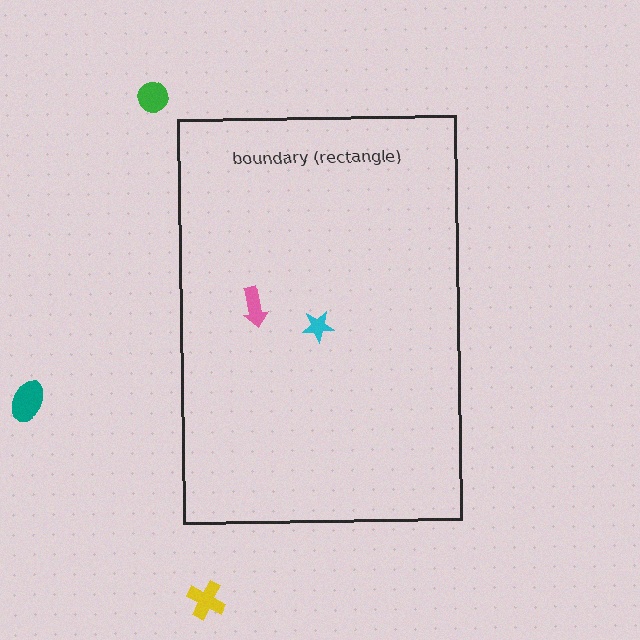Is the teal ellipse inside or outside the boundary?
Outside.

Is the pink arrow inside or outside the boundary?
Inside.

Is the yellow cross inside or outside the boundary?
Outside.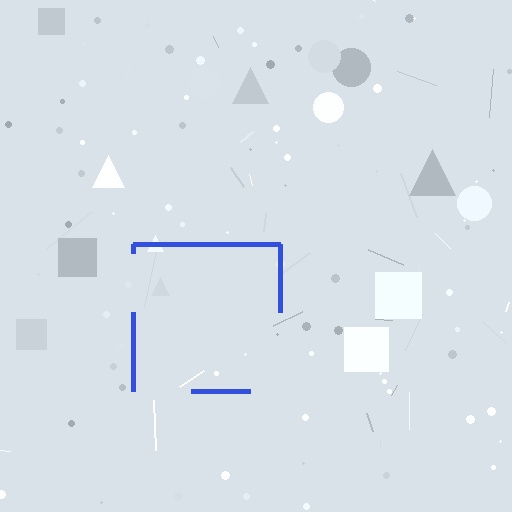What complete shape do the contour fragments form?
The contour fragments form a square.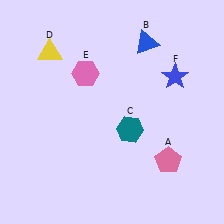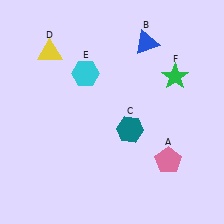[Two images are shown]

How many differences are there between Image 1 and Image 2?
There are 2 differences between the two images.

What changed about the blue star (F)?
In Image 1, F is blue. In Image 2, it changed to green.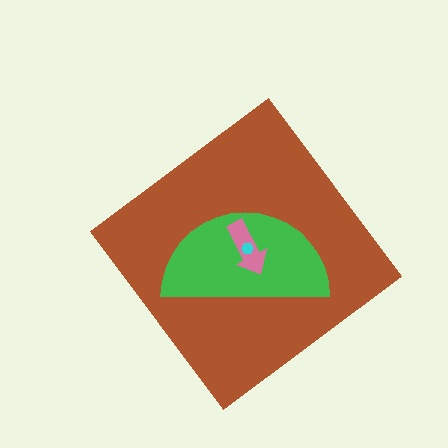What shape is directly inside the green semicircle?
The pink arrow.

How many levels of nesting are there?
4.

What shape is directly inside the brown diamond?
The green semicircle.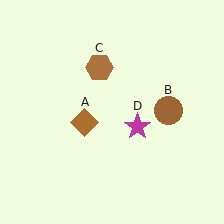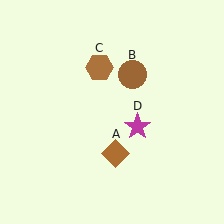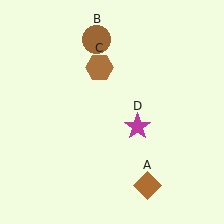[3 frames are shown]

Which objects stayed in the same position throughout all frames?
Brown hexagon (object C) and magenta star (object D) remained stationary.